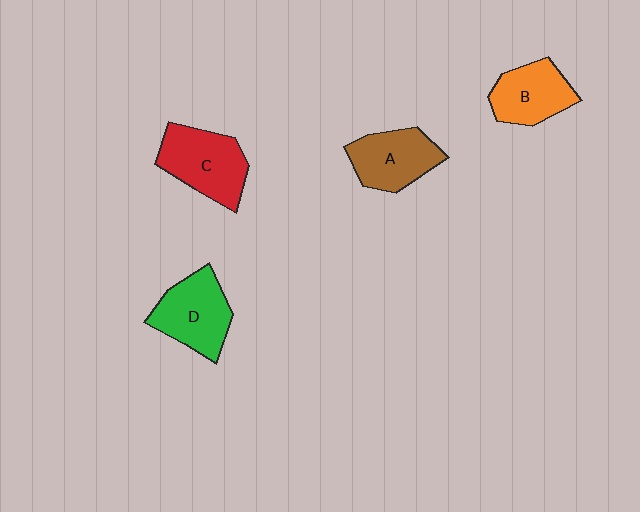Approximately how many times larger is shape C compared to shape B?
Approximately 1.2 times.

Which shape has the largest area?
Shape C (red).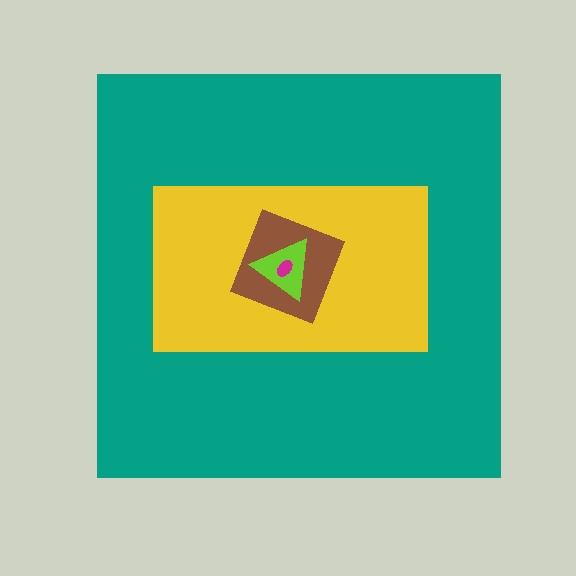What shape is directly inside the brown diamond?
The lime triangle.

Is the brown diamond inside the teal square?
Yes.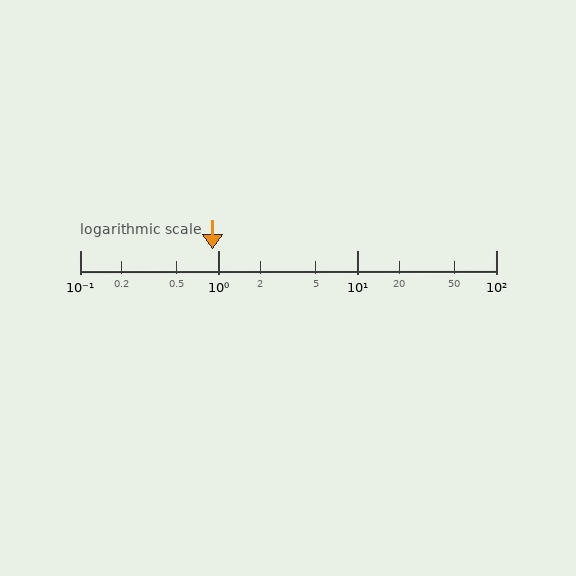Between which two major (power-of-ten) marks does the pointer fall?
The pointer is between 0.1 and 1.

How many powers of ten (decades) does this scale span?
The scale spans 3 decades, from 0.1 to 100.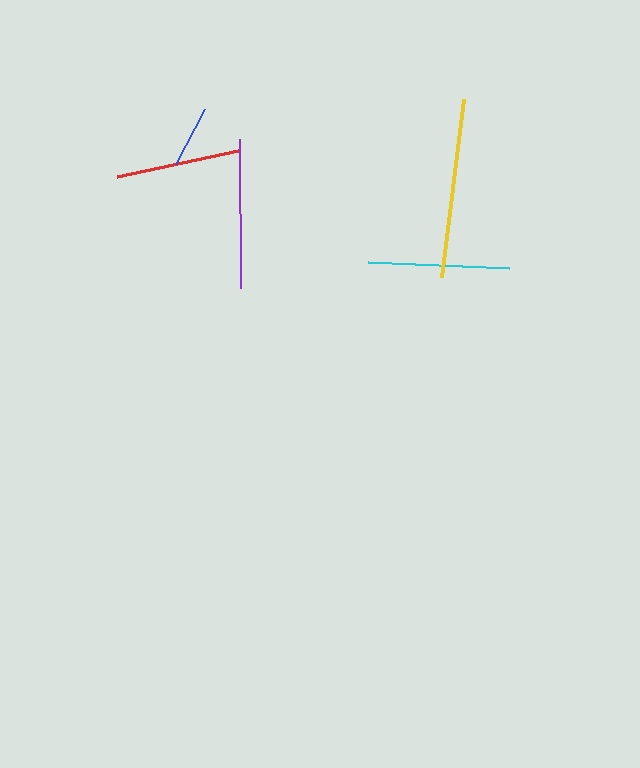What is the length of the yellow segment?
The yellow segment is approximately 180 pixels long.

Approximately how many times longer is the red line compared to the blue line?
The red line is approximately 2.0 times the length of the blue line.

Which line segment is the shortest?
The blue line is the shortest at approximately 63 pixels.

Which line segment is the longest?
The yellow line is the longest at approximately 180 pixels.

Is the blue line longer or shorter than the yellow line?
The yellow line is longer than the blue line.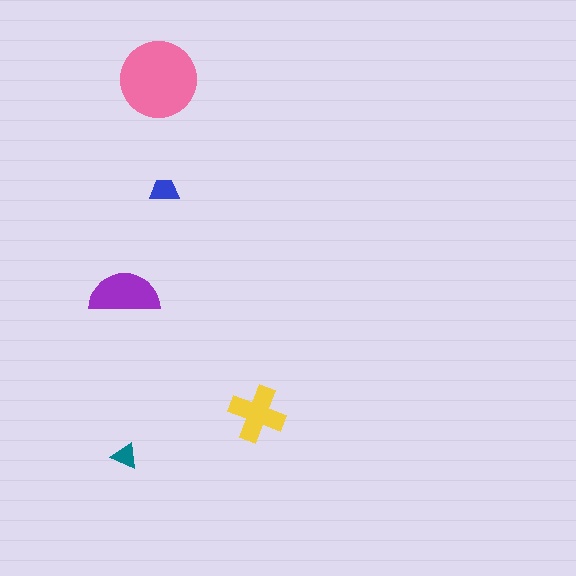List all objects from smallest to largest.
The teal triangle, the blue trapezoid, the yellow cross, the purple semicircle, the pink circle.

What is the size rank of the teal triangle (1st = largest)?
5th.